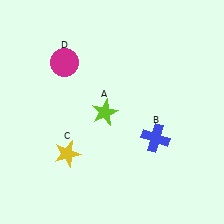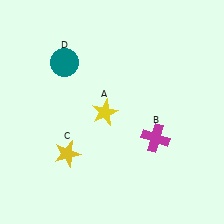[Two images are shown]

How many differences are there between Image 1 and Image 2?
There are 3 differences between the two images.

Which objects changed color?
A changed from lime to yellow. B changed from blue to magenta. D changed from magenta to teal.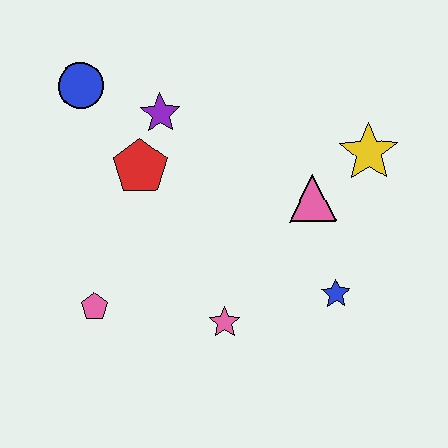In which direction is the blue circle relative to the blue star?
The blue circle is to the left of the blue star.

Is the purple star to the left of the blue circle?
No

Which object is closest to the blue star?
The pink triangle is closest to the blue star.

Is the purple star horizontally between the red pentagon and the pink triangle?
Yes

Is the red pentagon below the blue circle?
Yes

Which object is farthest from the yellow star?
The pink pentagon is farthest from the yellow star.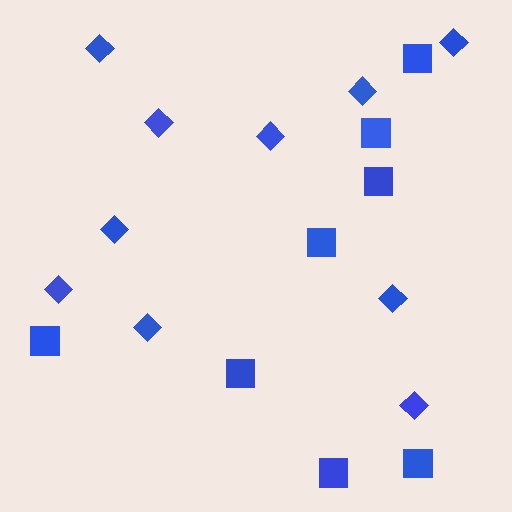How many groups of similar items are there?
There are 2 groups: one group of squares (8) and one group of diamonds (10).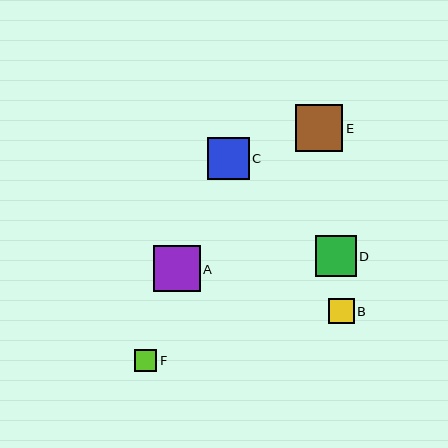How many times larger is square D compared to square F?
Square D is approximately 1.8 times the size of square F.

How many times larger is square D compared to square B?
Square D is approximately 1.6 times the size of square B.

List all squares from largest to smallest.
From largest to smallest: E, A, C, D, B, F.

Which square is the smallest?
Square F is the smallest with a size of approximately 22 pixels.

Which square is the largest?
Square E is the largest with a size of approximately 47 pixels.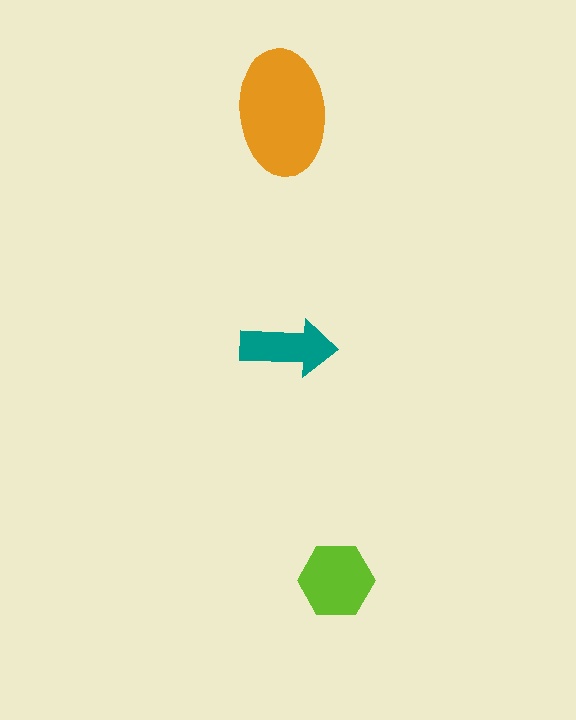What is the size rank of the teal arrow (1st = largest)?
3rd.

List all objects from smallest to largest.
The teal arrow, the lime hexagon, the orange ellipse.